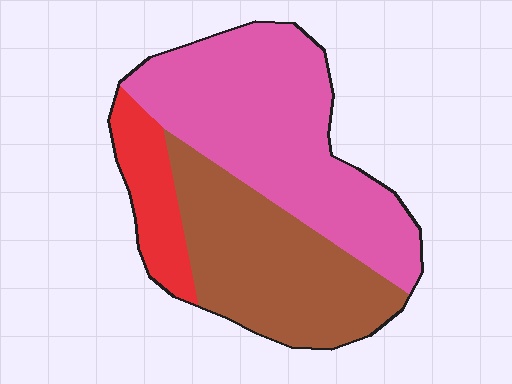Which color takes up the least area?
Red, at roughly 15%.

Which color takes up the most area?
Pink, at roughly 50%.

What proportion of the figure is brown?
Brown covers roughly 35% of the figure.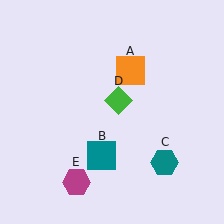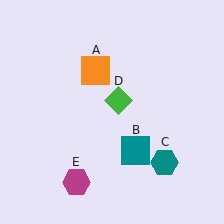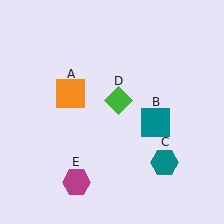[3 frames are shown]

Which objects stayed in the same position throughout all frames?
Teal hexagon (object C) and green diamond (object D) and magenta hexagon (object E) remained stationary.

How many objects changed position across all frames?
2 objects changed position: orange square (object A), teal square (object B).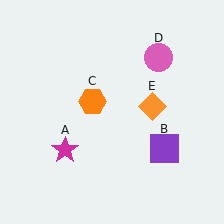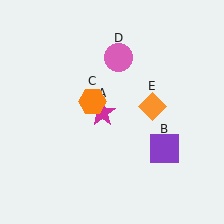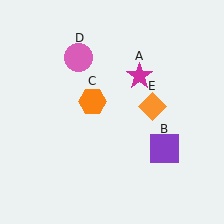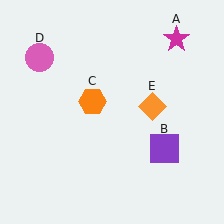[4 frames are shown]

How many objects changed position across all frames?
2 objects changed position: magenta star (object A), pink circle (object D).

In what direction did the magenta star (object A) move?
The magenta star (object A) moved up and to the right.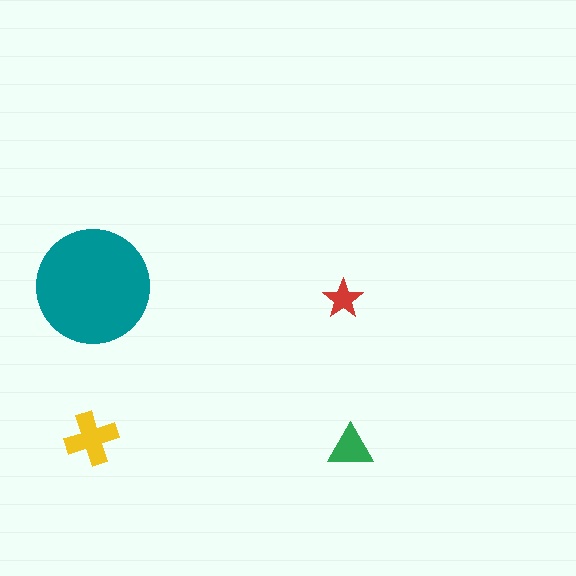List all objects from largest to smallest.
The teal circle, the yellow cross, the green triangle, the red star.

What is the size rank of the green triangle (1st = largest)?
3rd.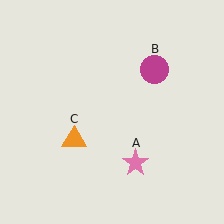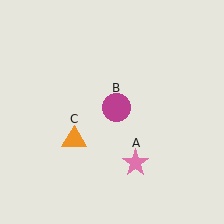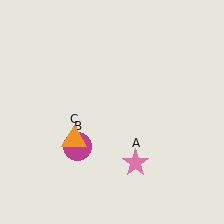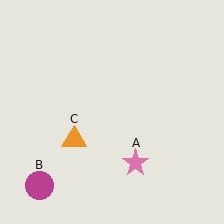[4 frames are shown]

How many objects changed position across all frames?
1 object changed position: magenta circle (object B).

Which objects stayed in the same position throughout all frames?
Pink star (object A) and orange triangle (object C) remained stationary.